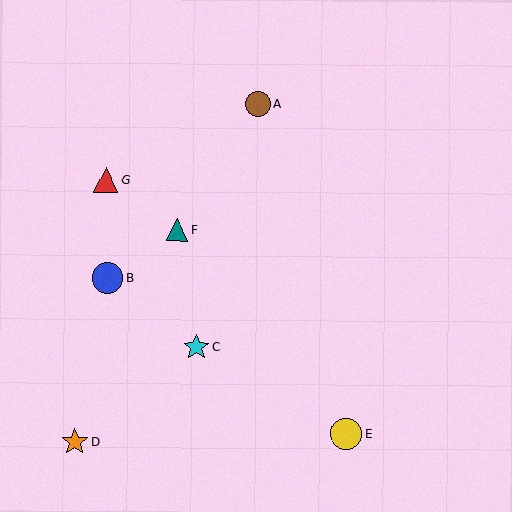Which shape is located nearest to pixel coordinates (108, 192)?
The red triangle (labeled G) at (106, 180) is nearest to that location.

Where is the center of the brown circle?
The center of the brown circle is at (258, 104).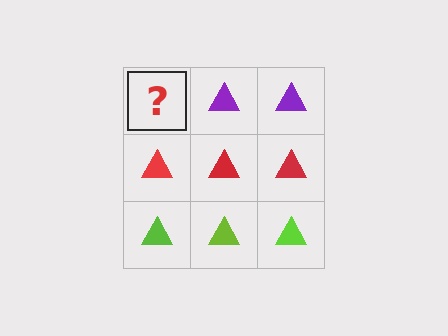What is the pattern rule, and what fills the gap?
The rule is that each row has a consistent color. The gap should be filled with a purple triangle.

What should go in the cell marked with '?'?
The missing cell should contain a purple triangle.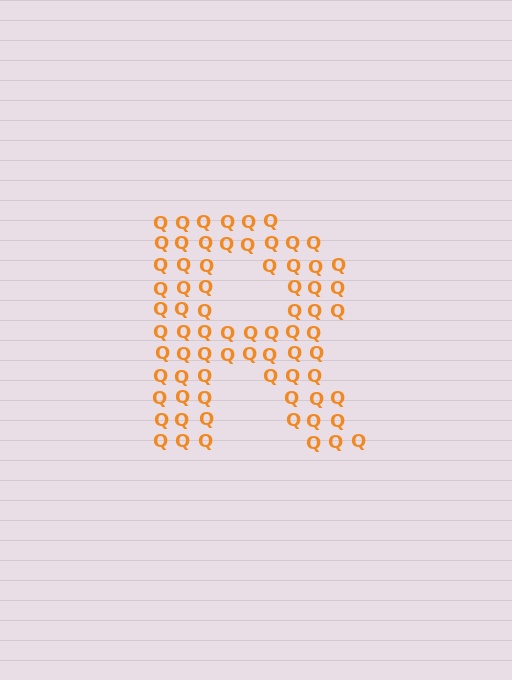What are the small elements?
The small elements are letter Q's.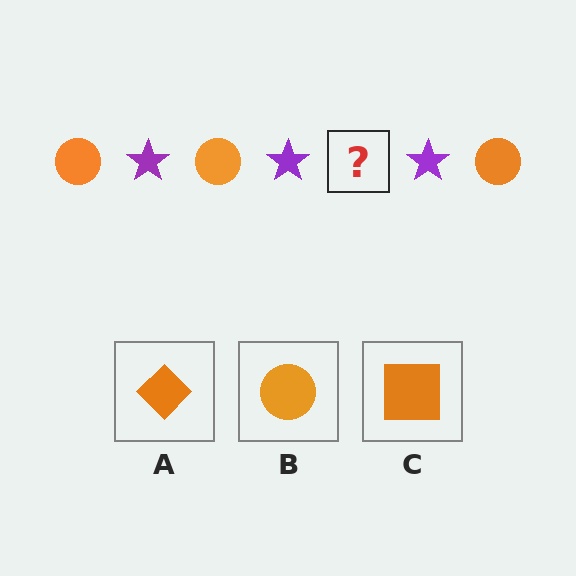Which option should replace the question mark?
Option B.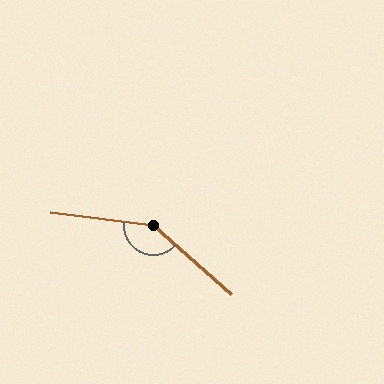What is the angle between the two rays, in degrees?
Approximately 146 degrees.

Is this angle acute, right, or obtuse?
It is obtuse.